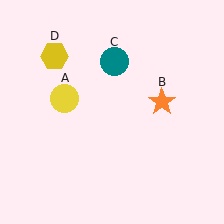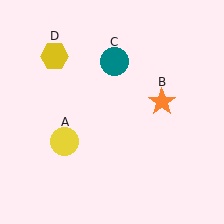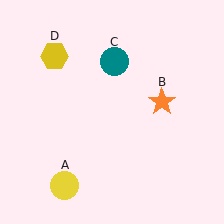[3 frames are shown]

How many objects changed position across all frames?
1 object changed position: yellow circle (object A).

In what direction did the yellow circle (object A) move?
The yellow circle (object A) moved down.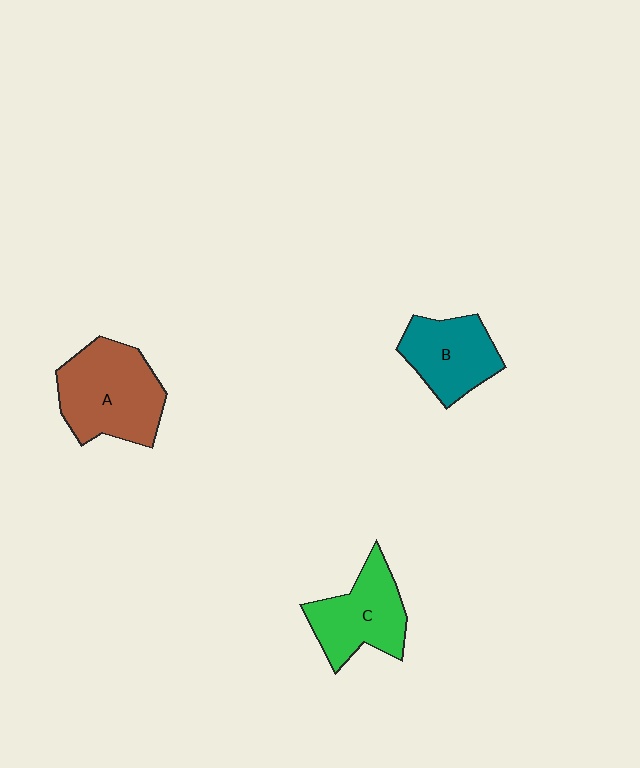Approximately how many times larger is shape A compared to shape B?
Approximately 1.4 times.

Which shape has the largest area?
Shape A (brown).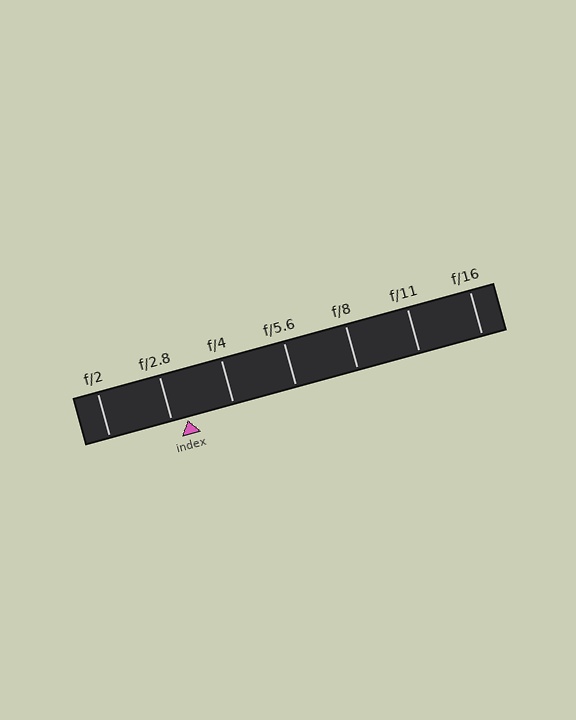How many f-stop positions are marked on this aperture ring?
There are 7 f-stop positions marked.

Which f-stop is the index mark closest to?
The index mark is closest to f/2.8.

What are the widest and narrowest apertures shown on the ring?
The widest aperture shown is f/2 and the narrowest is f/16.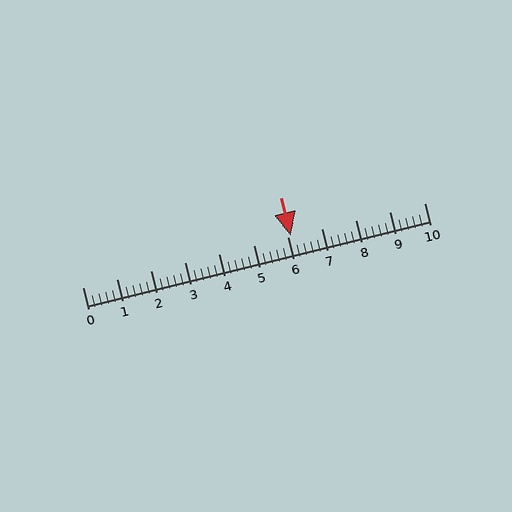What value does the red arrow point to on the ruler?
The red arrow points to approximately 6.1.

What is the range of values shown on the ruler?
The ruler shows values from 0 to 10.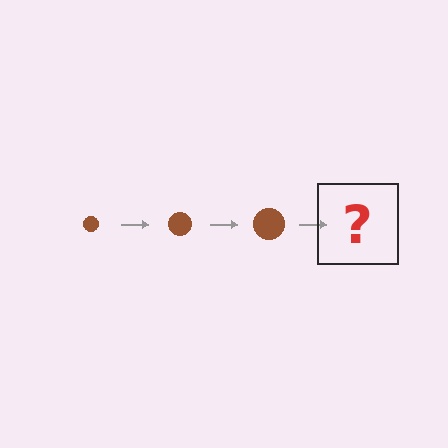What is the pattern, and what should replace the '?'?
The pattern is that the circle gets progressively larger each step. The '?' should be a brown circle, larger than the previous one.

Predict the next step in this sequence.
The next step is a brown circle, larger than the previous one.